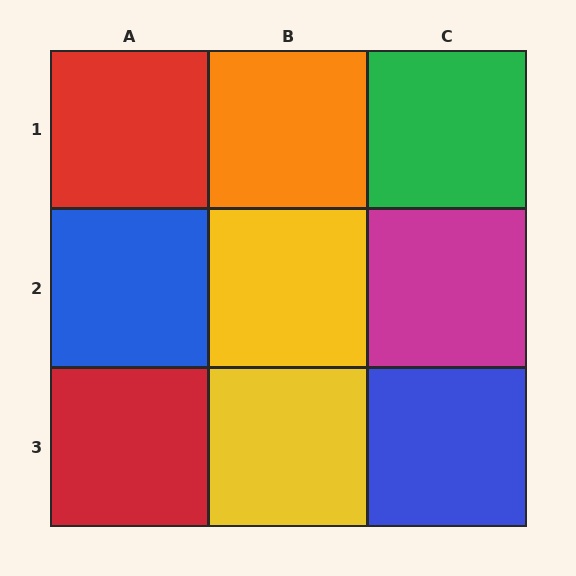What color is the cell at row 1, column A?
Red.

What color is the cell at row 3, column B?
Yellow.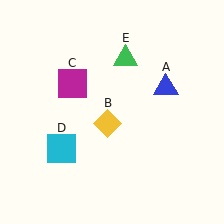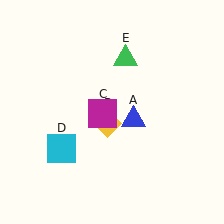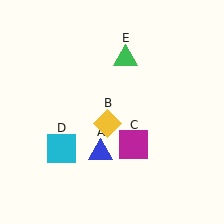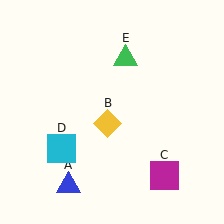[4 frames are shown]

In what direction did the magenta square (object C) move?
The magenta square (object C) moved down and to the right.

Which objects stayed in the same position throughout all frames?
Yellow diamond (object B) and cyan square (object D) and green triangle (object E) remained stationary.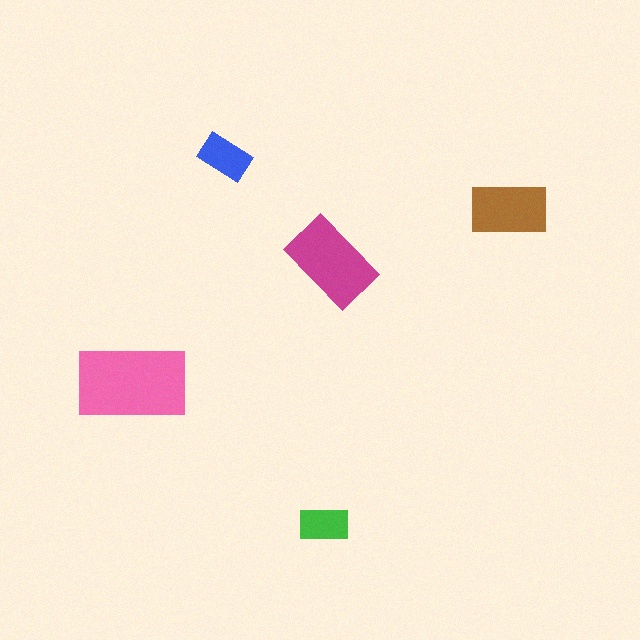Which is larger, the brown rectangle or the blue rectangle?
The brown one.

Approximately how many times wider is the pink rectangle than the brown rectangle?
About 1.5 times wider.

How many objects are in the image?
There are 5 objects in the image.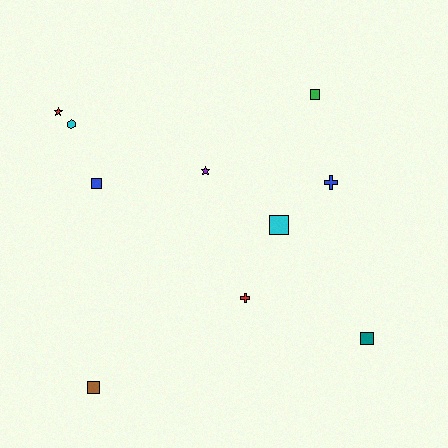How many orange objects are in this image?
There are no orange objects.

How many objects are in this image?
There are 10 objects.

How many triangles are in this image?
There are no triangles.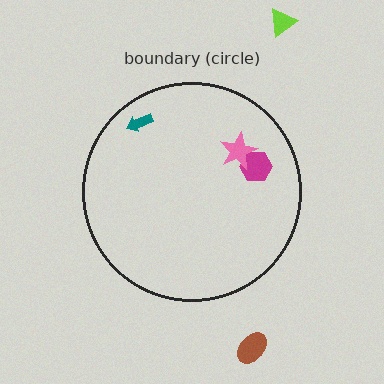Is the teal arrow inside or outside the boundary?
Inside.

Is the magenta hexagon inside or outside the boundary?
Inside.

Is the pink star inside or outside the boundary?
Inside.